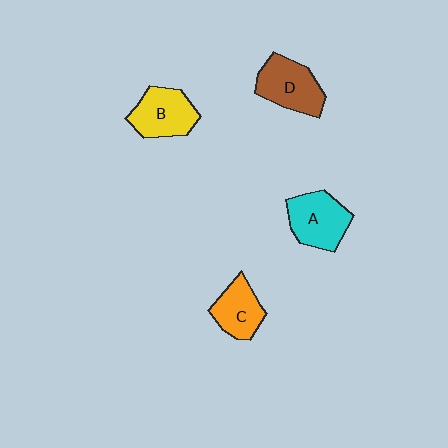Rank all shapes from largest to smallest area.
From largest to smallest: D (brown), A (cyan), B (yellow), C (orange).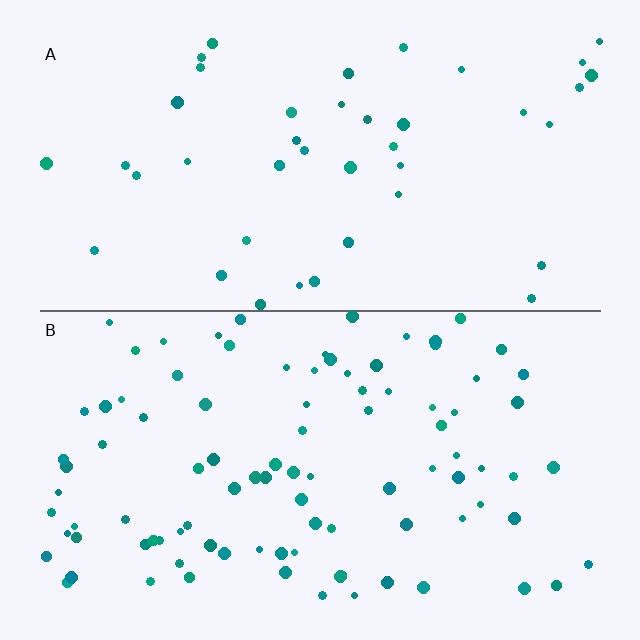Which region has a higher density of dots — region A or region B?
B (the bottom).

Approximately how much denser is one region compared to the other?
Approximately 2.3× — region B over region A.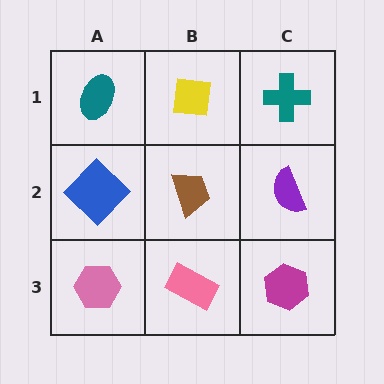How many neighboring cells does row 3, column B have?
3.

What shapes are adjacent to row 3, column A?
A blue diamond (row 2, column A), a pink rectangle (row 3, column B).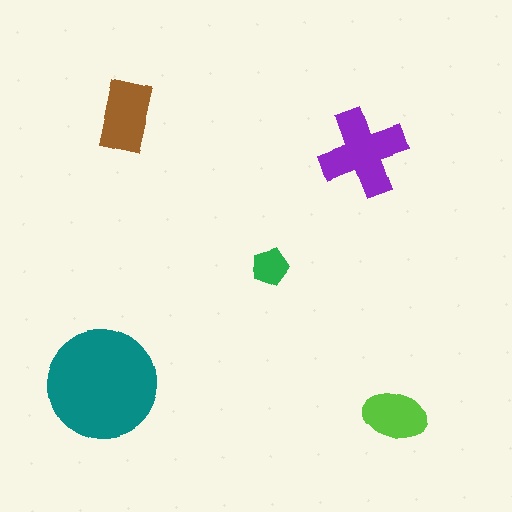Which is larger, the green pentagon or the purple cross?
The purple cross.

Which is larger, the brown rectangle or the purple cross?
The purple cross.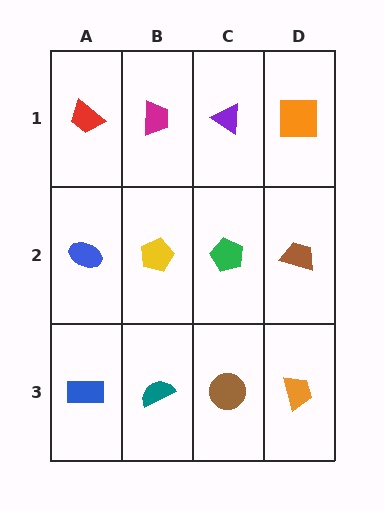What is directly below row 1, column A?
A blue ellipse.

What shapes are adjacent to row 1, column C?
A green pentagon (row 2, column C), a magenta trapezoid (row 1, column B), an orange square (row 1, column D).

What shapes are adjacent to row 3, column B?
A yellow pentagon (row 2, column B), a blue rectangle (row 3, column A), a brown circle (row 3, column C).